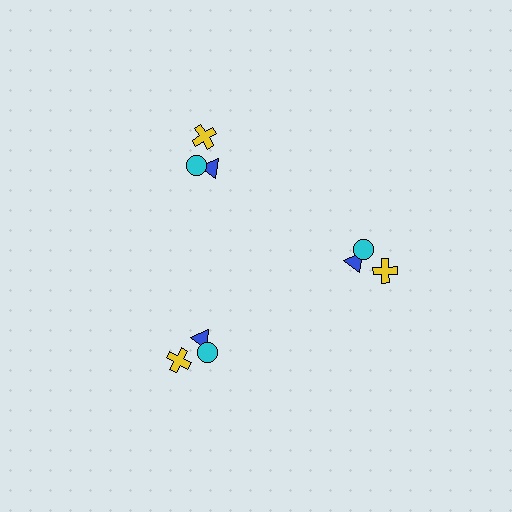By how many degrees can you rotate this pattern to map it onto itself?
The pattern maps onto itself every 120 degrees of rotation.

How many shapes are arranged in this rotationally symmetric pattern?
There are 9 shapes, arranged in 3 groups of 3.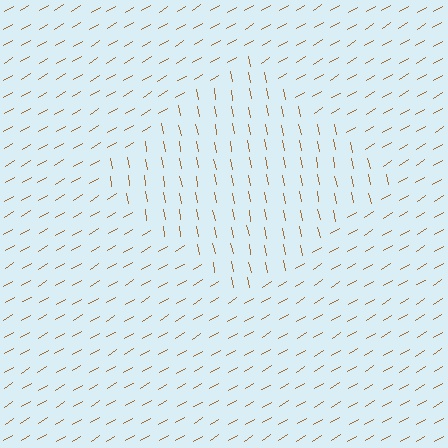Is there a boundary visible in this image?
Yes, there is a texture boundary formed by a change in line orientation.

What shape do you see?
I see a diamond.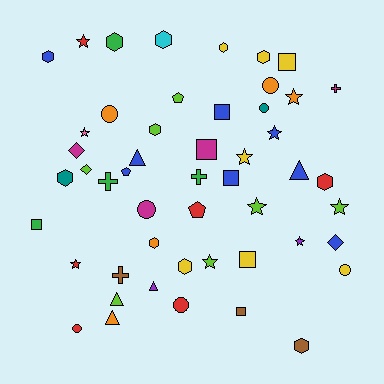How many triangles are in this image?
There are 5 triangles.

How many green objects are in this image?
There are 4 green objects.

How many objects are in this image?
There are 50 objects.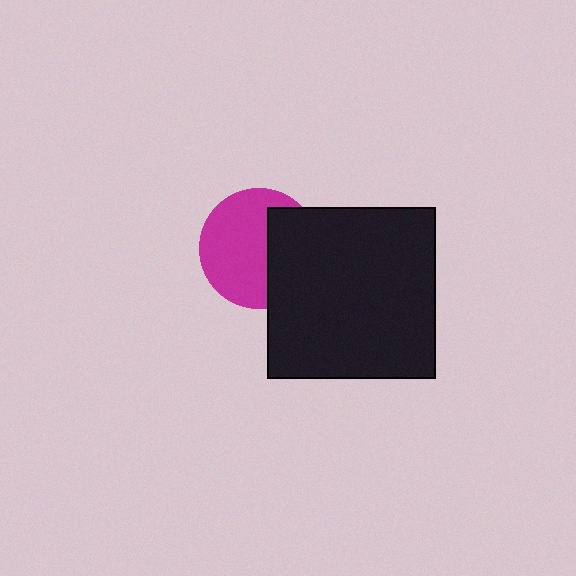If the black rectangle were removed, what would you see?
You would see the complete magenta circle.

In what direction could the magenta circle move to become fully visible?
The magenta circle could move left. That would shift it out from behind the black rectangle entirely.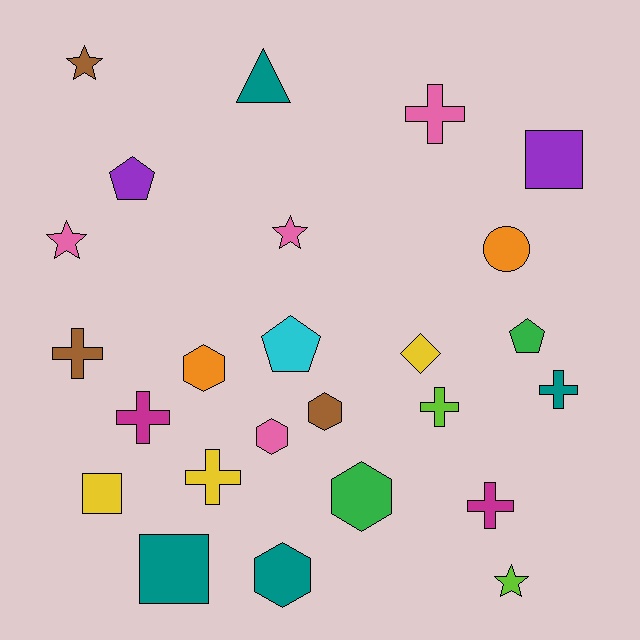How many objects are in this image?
There are 25 objects.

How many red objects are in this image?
There are no red objects.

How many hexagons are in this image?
There are 5 hexagons.